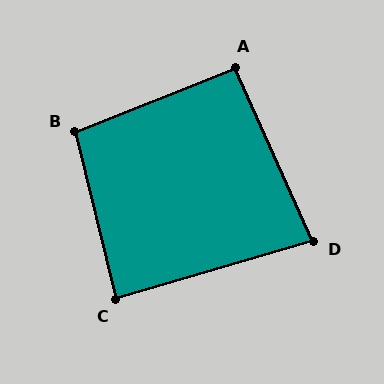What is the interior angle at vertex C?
Approximately 88 degrees (approximately right).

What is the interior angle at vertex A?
Approximately 92 degrees (approximately right).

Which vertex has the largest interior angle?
B, at approximately 98 degrees.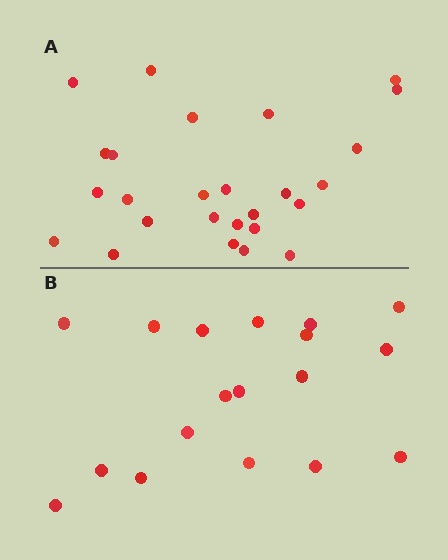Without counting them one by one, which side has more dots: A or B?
Region A (the top region) has more dots.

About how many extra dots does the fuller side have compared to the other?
Region A has roughly 8 or so more dots than region B.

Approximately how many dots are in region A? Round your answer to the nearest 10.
About 30 dots. (The exact count is 26, which rounds to 30.)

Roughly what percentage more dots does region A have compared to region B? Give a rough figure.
About 45% more.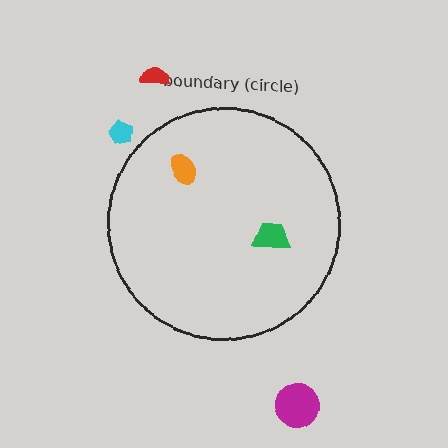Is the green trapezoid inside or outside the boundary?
Inside.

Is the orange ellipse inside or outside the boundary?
Inside.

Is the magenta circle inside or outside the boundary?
Outside.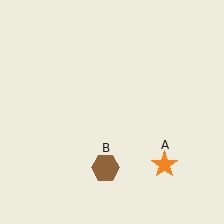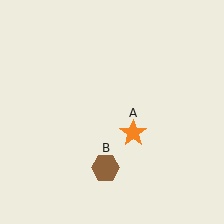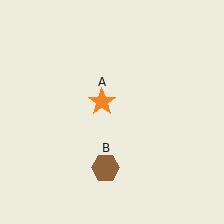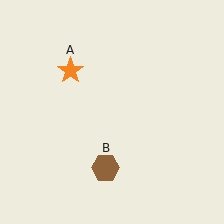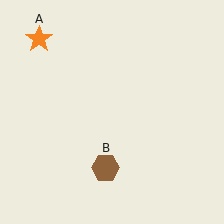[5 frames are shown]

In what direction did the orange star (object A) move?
The orange star (object A) moved up and to the left.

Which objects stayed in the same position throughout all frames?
Brown hexagon (object B) remained stationary.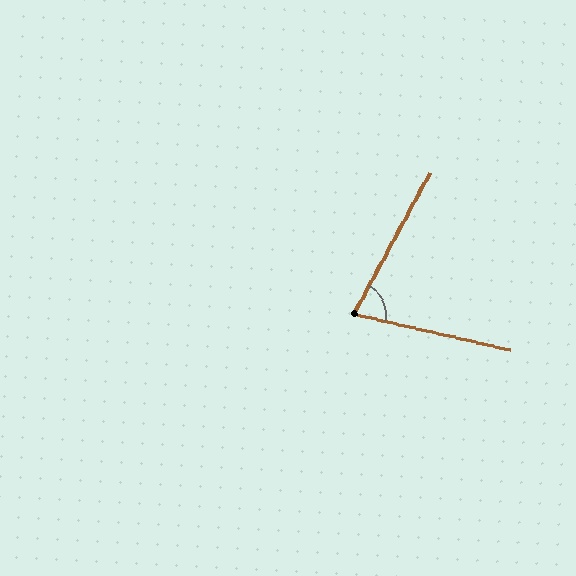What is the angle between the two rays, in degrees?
Approximately 75 degrees.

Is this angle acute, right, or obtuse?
It is acute.